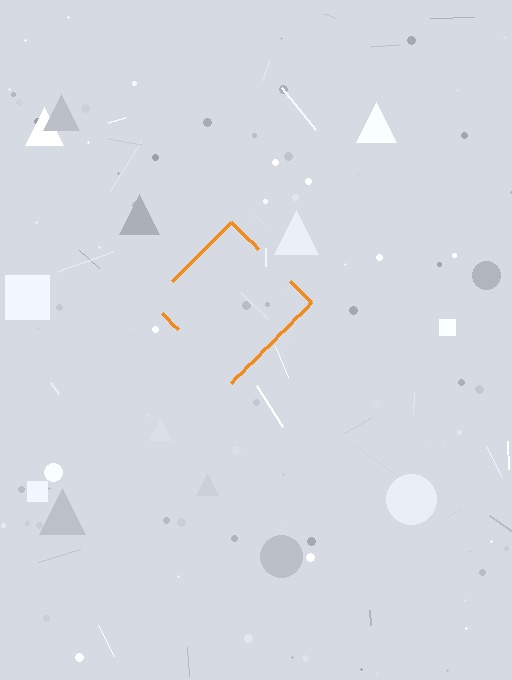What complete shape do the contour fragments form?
The contour fragments form a diamond.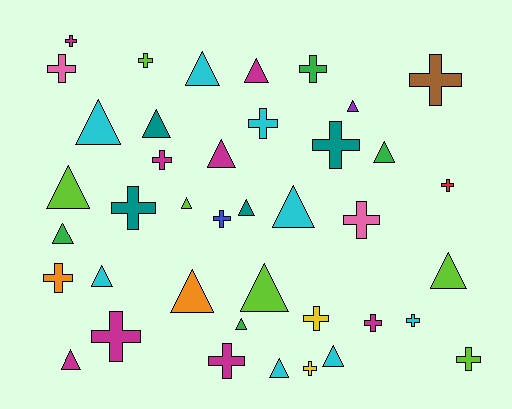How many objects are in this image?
There are 40 objects.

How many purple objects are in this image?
There is 1 purple object.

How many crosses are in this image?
There are 20 crosses.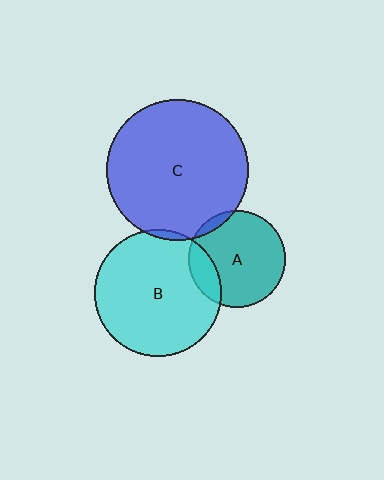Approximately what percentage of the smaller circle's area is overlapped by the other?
Approximately 15%.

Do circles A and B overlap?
Yes.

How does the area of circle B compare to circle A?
Approximately 1.7 times.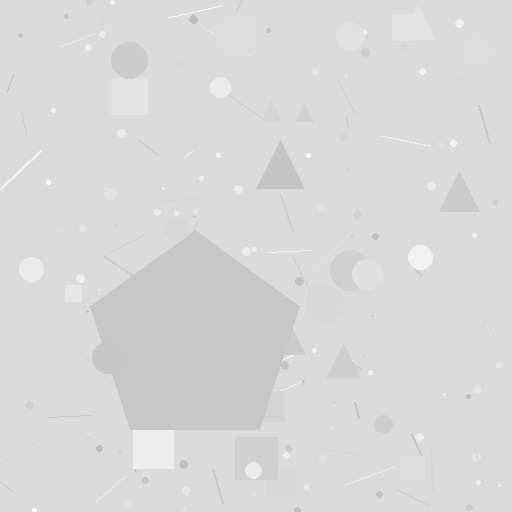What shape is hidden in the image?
A pentagon is hidden in the image.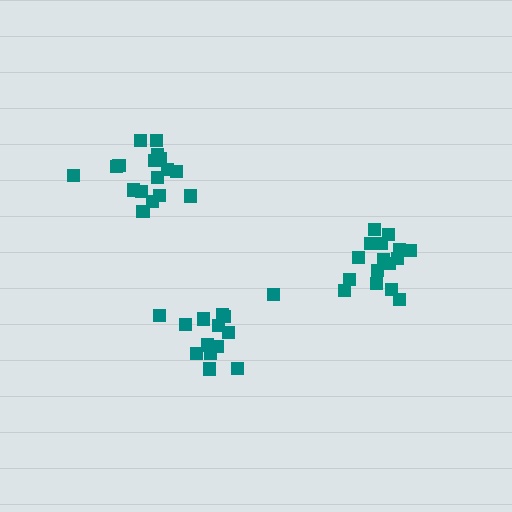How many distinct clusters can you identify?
There are 3 distinct clusters.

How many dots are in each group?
Group 1: 18 dots, Group 2: 16 dots, Group 3: 14 dots (48 total).